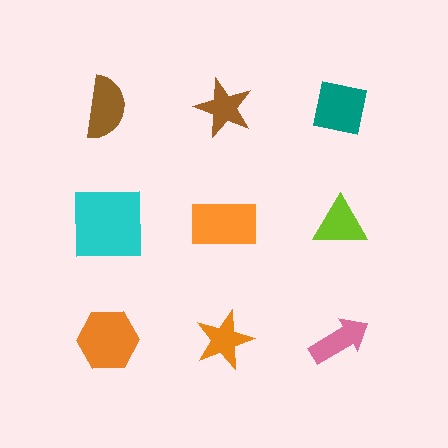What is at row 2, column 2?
An orange rectangle.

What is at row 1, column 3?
A teal square.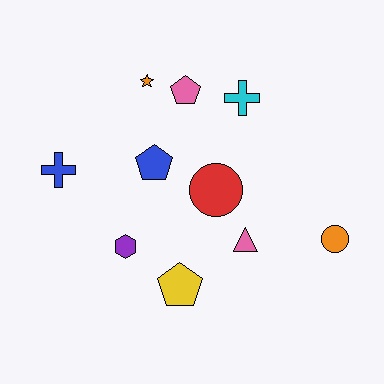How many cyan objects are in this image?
There is 1 cyan object.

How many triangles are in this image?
There is 1 triangle.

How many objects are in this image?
There are 10 objects.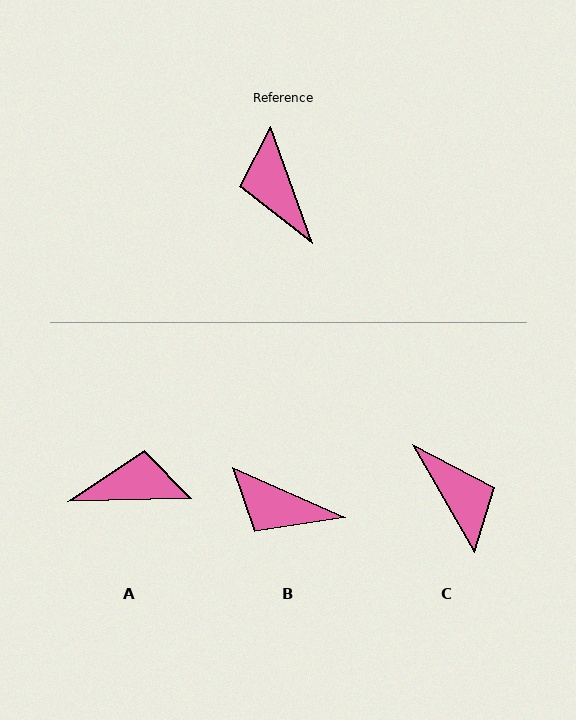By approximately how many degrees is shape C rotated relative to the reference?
Approximately 170 degrees clockwise.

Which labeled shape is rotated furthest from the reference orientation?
C, about 170 degrees away.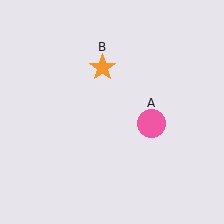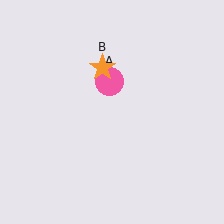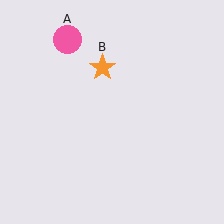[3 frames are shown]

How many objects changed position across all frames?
1 object changed position: pink circle (object A).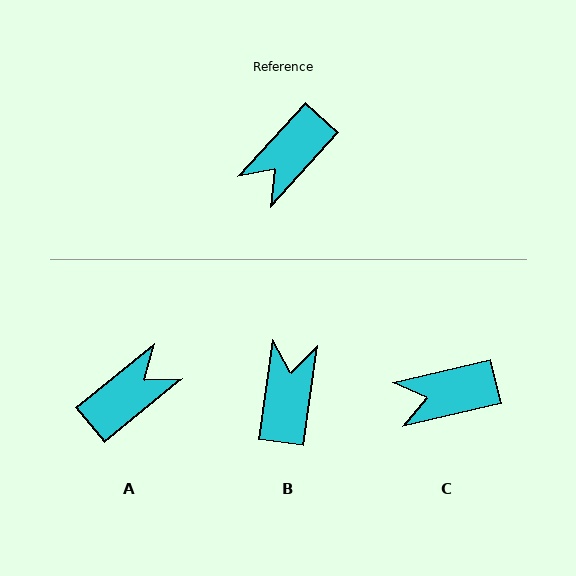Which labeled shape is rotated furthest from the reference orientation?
A, about 172 degrees away.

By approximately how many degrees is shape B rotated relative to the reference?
Approximately 146 degrees clockwise.